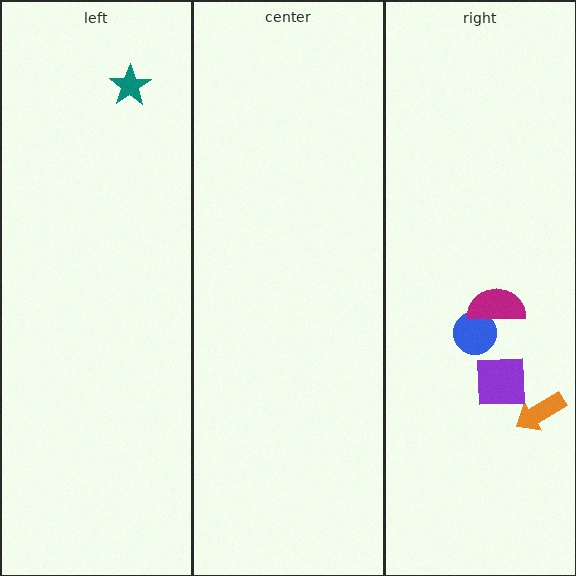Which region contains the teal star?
The left region.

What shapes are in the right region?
The orange arrow, the purple square, the blue circle, the magenta semicircle.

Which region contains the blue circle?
The right region.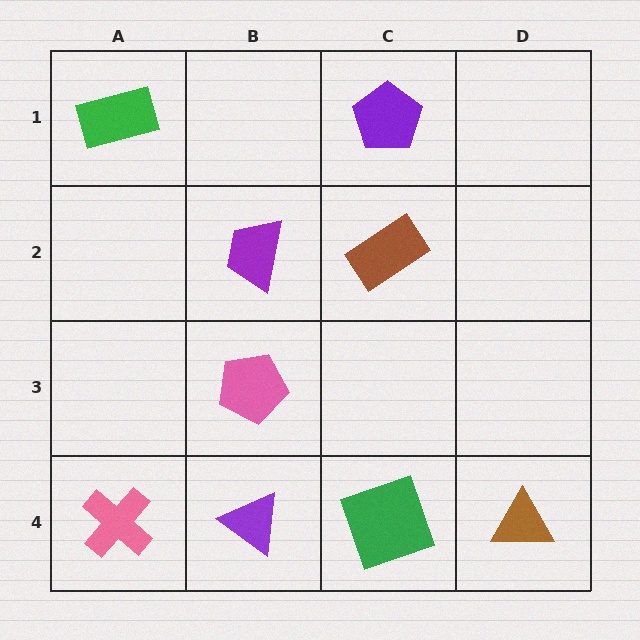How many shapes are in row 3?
1 shape.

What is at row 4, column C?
A green square.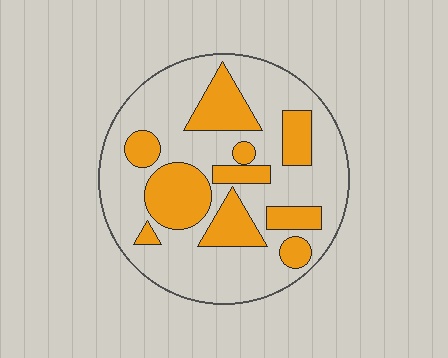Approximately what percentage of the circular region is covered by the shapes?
Approximately 30%.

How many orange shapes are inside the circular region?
10.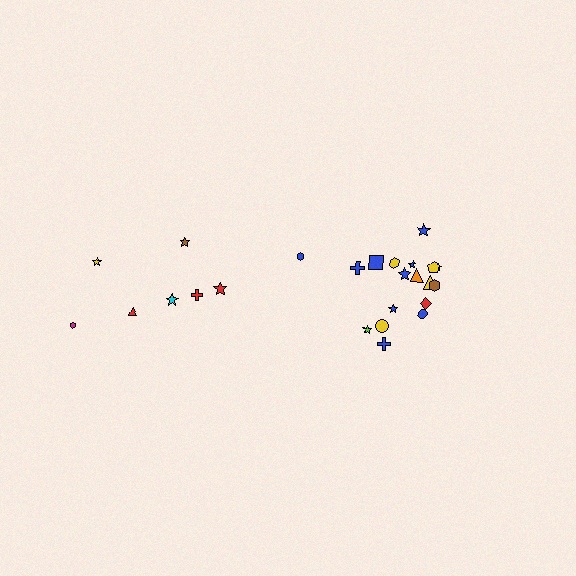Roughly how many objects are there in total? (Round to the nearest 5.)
Roughly 25 objects in total.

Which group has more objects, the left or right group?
The right group.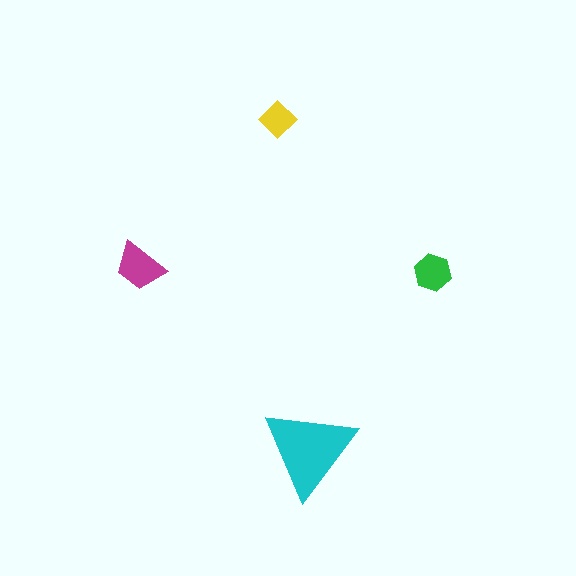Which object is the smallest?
The yellow diamond.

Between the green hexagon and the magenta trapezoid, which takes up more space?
The magenta trapezoid.